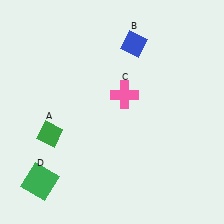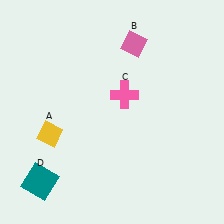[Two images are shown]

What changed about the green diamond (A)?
In Image 1, A is green. In Image 2, it changed to yellow.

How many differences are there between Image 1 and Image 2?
There are 3 differences between the two images.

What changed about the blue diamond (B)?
In Image 1, B is blue. In Image 2, it changed to pink.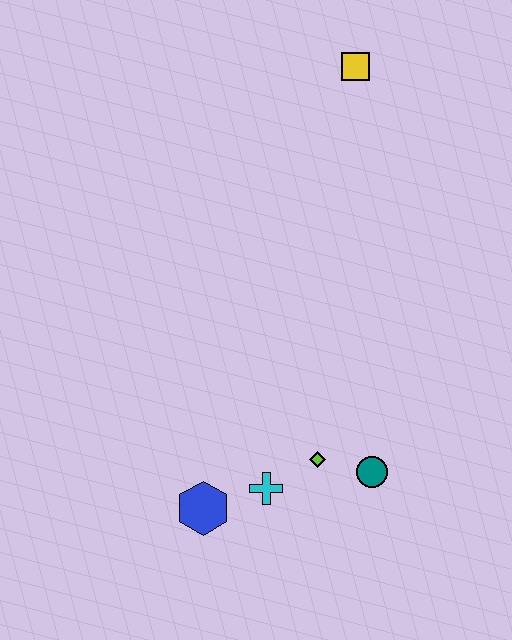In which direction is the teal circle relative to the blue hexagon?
The teal circle is to the right of the blue hexagon.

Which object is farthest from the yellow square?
The blue hexagon is farthest from the yellow square.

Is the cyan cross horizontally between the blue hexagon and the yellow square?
Yes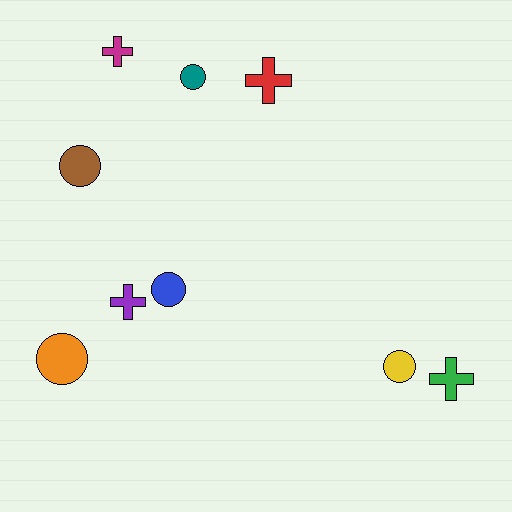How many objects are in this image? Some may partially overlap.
There are 9 objects.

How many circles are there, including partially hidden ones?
There are 5 circles.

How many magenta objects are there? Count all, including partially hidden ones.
There is 1 magenta object.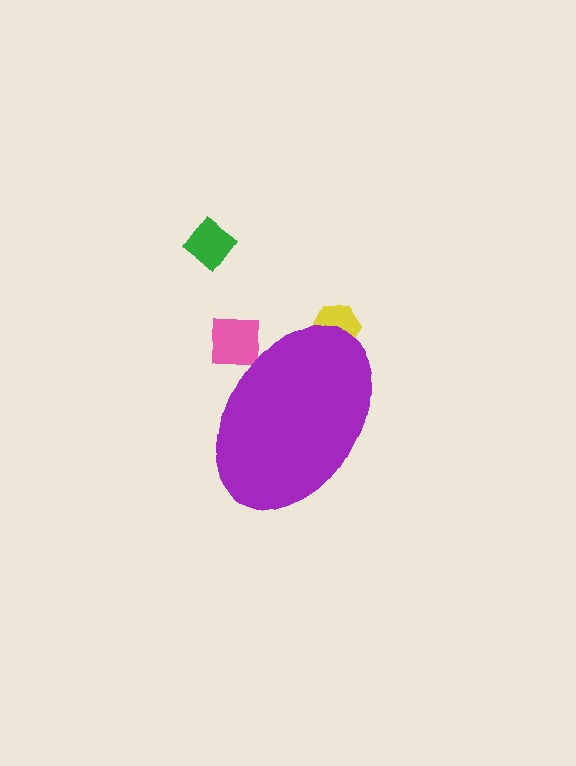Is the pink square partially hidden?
Yes, the pink square is partially hidden behind the purple ellipse.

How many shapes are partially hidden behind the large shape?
2 shapes are partially hidden.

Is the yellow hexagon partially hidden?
Yes, the yellow hexagon is partially hidden behind the purple ellipse.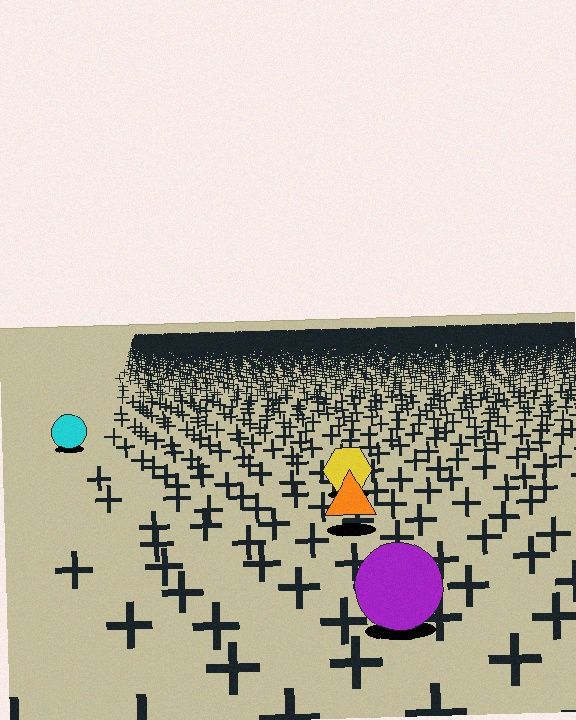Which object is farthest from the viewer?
The cyan circle is farthest from the viewer. It appears smaller and the ground texture around it is denser.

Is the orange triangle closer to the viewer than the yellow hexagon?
Yes. The orange triangle is closer — you can tell from the texture gradient: the ground texture is coarser near it.